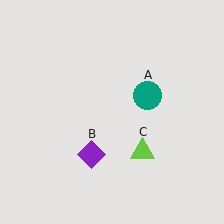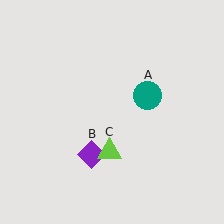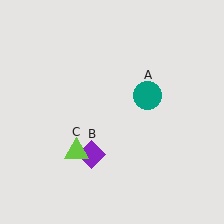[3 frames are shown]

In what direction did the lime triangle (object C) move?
The lime triangle (object C) moved left.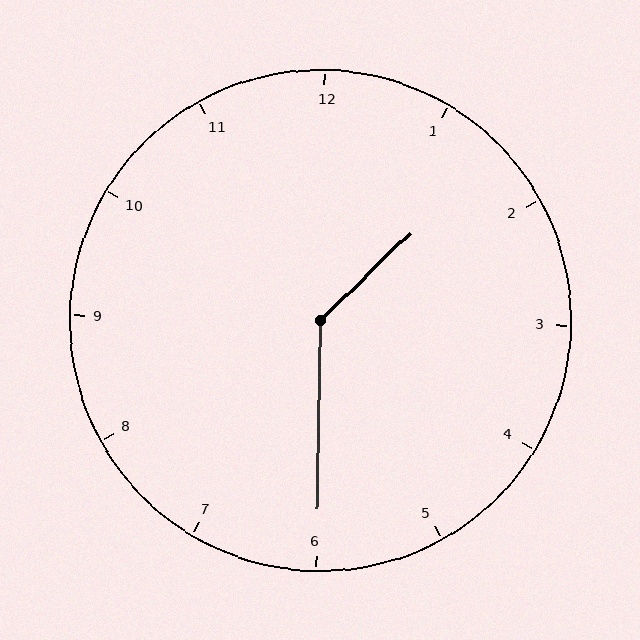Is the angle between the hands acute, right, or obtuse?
It is obtuse.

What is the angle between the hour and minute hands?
Approximately 135 degrees.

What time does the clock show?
1:30.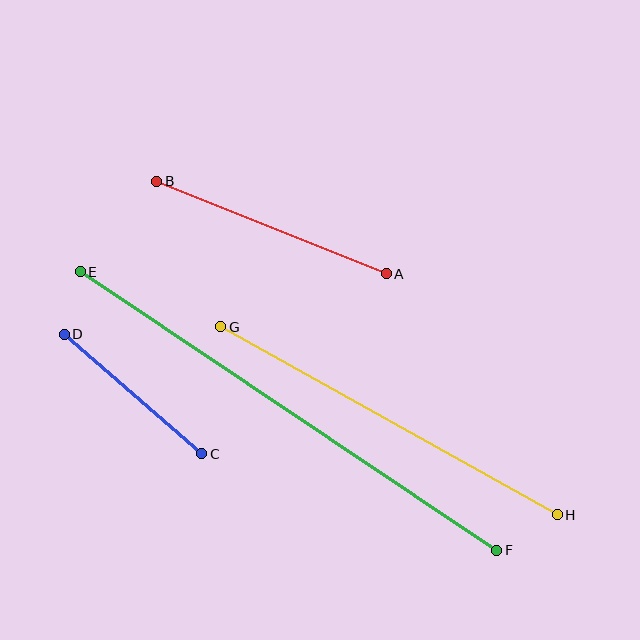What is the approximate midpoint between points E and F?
The midpoint is at approximately (288, 411) pixels.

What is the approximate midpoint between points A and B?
The midpoint is at approximately (271, 227) pixels.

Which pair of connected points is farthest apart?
Points E and F are farthest apart.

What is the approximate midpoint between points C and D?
The midpoint is at approximately (133, 394) pixels.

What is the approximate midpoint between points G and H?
The midpoint is at approximately (389, 421) pixels.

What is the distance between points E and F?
The distance is approximately 501 pixels.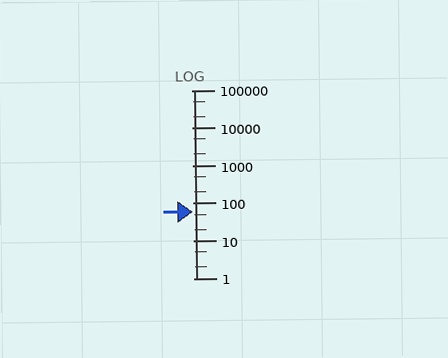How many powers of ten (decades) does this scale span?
The scale spans 5 decades, from 1 to 100000.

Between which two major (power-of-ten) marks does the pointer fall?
The pointer is between 10 and 100.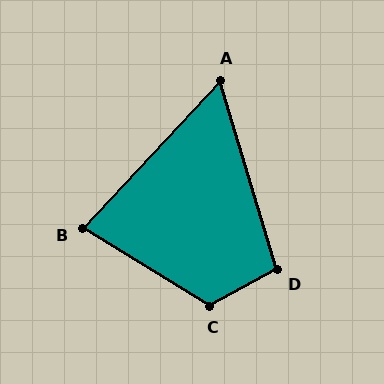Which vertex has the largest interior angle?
C, at approximately 120 degrees.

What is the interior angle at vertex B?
Approximately 78 degrees (acute).